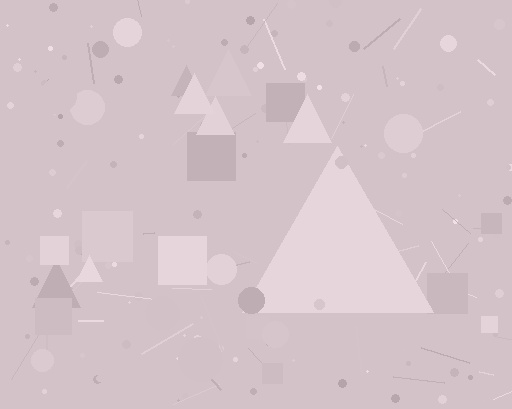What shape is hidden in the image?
A triangle is hidden in the image.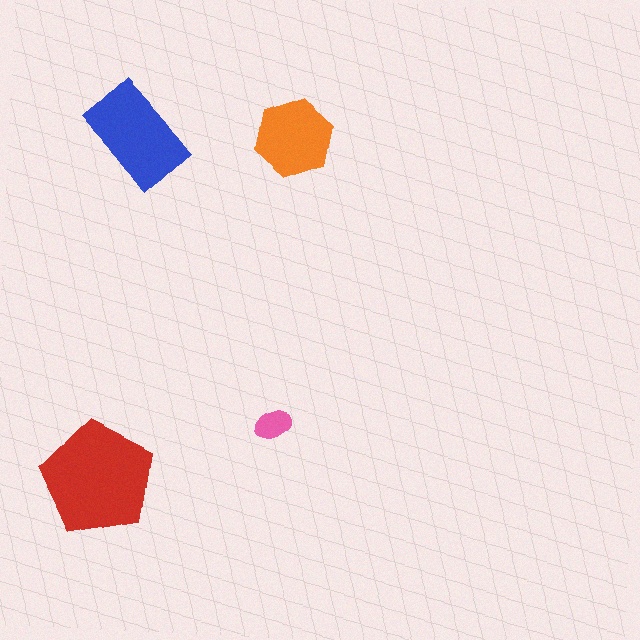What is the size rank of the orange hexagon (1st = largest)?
3rd.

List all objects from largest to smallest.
The red pentagon, the blue rectangle, the orange hexagon, the pink ellipse.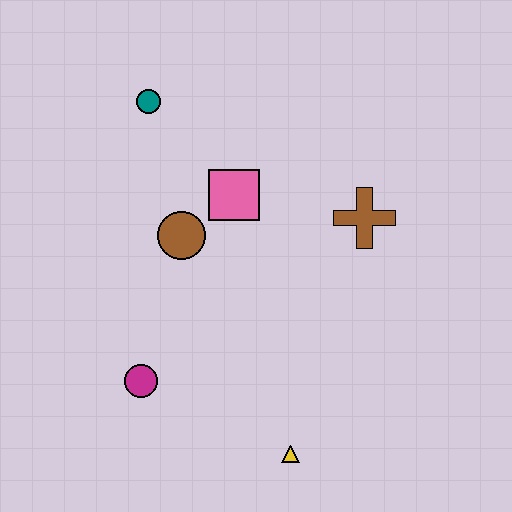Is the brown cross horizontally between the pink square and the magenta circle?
No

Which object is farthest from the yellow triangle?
The teal circle is farthest from the yellow triangle.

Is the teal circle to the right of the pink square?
No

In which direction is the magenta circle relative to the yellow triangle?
The magenta circle is to the left of the yellow triangle.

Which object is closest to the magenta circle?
The brown circle is closest to the magenta circle.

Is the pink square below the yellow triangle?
No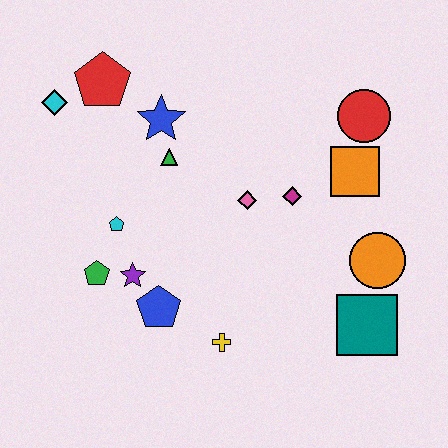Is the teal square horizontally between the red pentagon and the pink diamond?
No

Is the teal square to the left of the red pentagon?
No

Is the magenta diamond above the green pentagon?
Yes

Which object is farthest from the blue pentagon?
The red circle is farthest from the blue pentagon.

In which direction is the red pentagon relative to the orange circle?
The red pentagon is to the left of the orange circle.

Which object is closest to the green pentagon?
The purple star is closest to the green pentagon.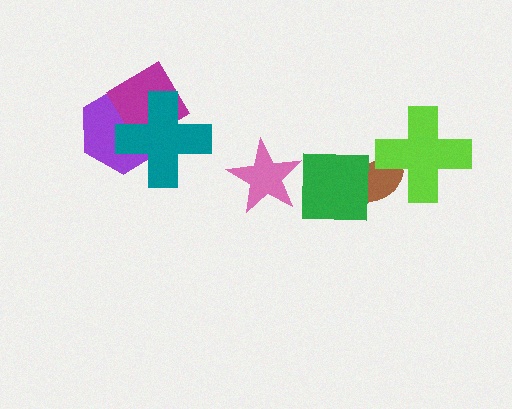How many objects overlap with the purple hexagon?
2 objects overlap with the purple hexagon.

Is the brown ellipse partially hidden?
Yes, it is partially covered by another shape.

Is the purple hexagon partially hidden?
Yes, it is partially covered by another shape.